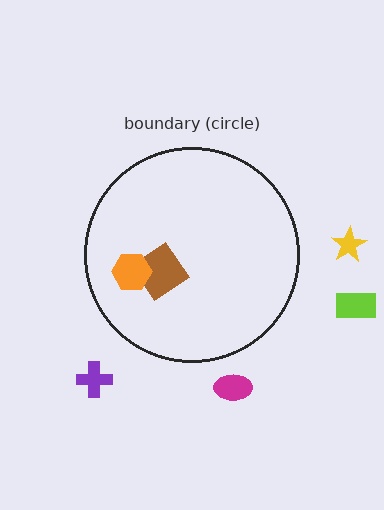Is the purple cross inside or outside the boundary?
Outside.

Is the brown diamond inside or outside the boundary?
Inside.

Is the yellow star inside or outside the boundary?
Outside.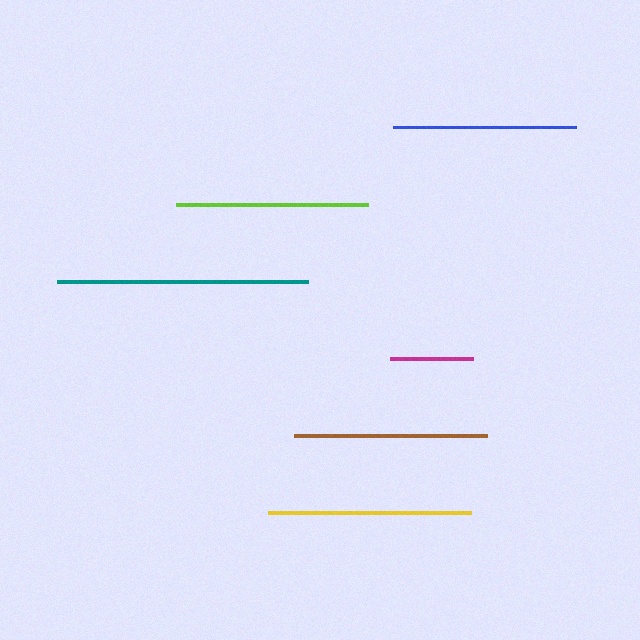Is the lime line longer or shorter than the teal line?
The teal line is longer than the lime line.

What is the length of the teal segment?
The teal segment is approximately 251 pixels long.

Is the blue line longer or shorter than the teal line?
The teal line is longer than the blue line.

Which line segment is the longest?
The teal line is the longest at approximately 251 pixels.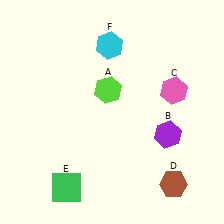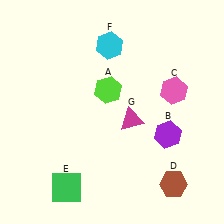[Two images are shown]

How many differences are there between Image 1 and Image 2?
There is 1 difference between the two images.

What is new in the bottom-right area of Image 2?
A magenta triangle (G) was added in the bottom-right area of Image 2.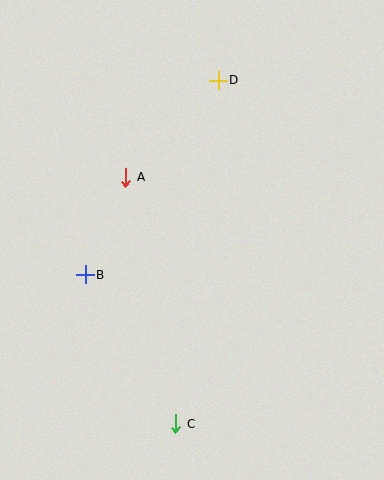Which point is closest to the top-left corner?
Point A is closest to the top-left corner.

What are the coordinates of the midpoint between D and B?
The midpoint between D and B is at (152, 178).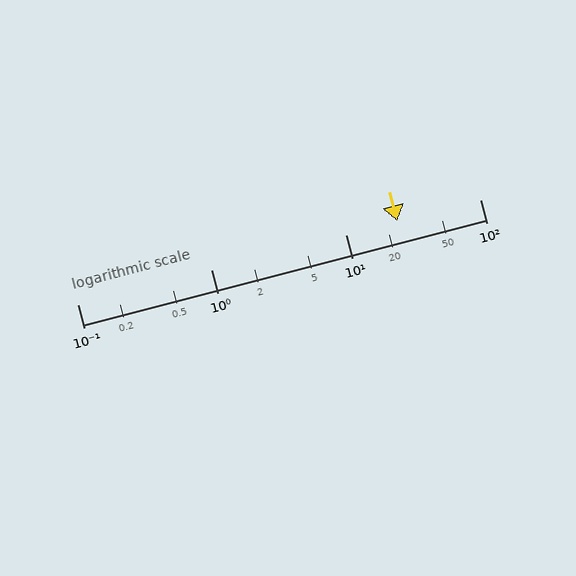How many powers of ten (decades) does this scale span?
The scale spans 3 decades, from 0.1 to 100.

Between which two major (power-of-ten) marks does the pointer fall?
The pointer is between 10 and 100.